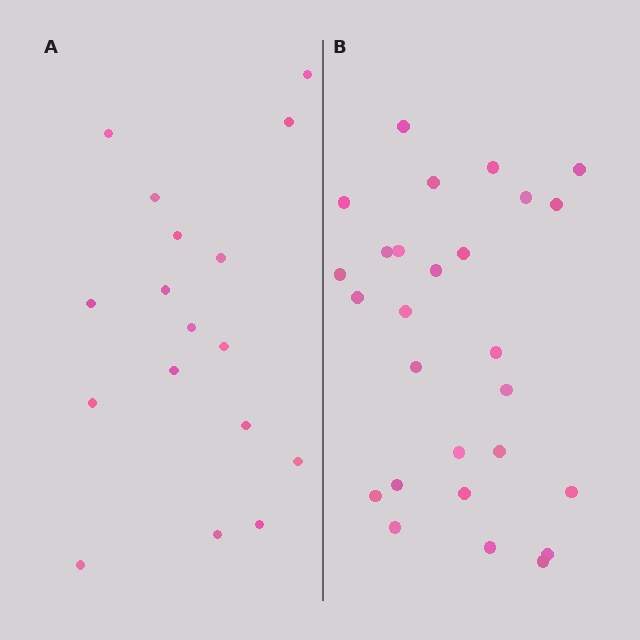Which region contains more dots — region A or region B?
Region B (the right region) has more dots.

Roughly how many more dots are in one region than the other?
Region B has roughly 10 or so more dots than region A.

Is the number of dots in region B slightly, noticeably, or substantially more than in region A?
Region B has substantially more. The ratio is roughly 1.6 to 1.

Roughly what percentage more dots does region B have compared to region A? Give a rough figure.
About 60% more.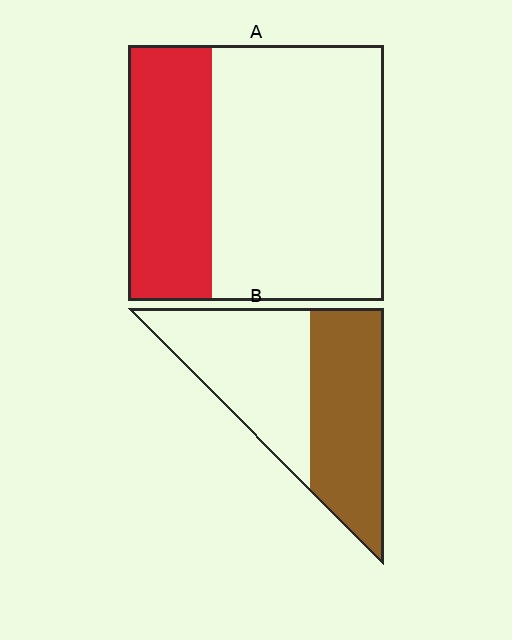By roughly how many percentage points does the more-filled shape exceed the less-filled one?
By roughly 15 percentage points (B over A).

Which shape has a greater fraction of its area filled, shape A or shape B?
Shape B.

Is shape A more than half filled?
No.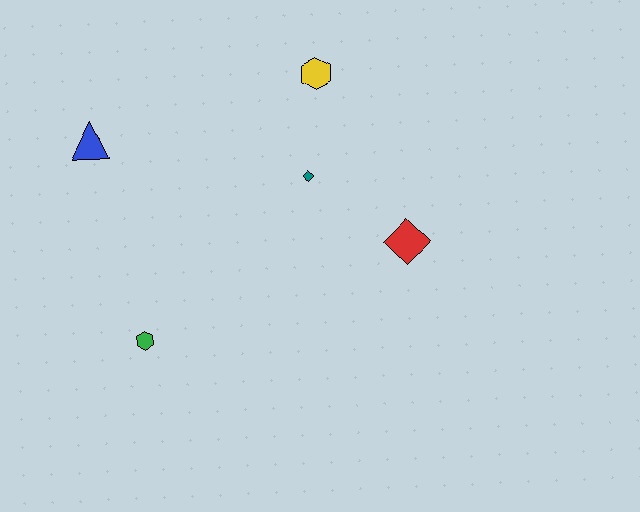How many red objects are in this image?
There is 1 red object.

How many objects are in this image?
There are 5 objects.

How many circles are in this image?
There are no circles.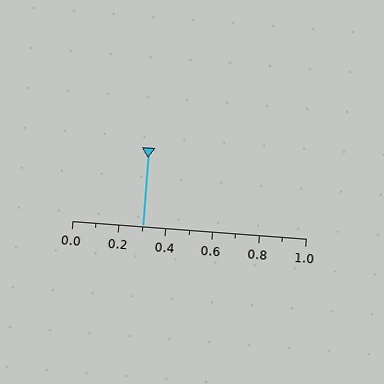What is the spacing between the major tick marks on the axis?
The major ticks are spaced 0.2 apart.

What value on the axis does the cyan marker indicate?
The marker indicates approximately 0.3.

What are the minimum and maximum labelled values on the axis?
The axis runs from 0.0 to 1.0.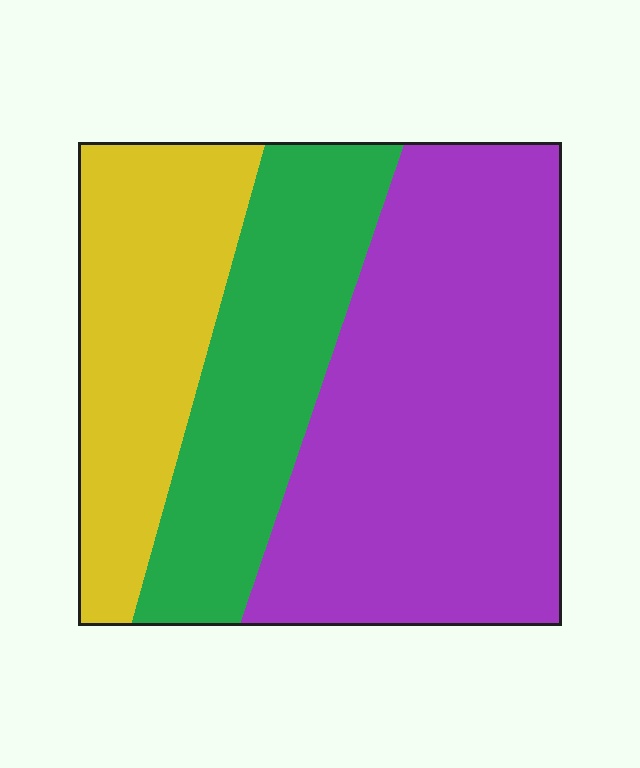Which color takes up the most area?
Purple, at roughly 50%.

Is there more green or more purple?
Purple.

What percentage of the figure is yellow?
Yellow takes up about one quarter (1/4) of the figure.